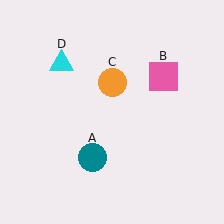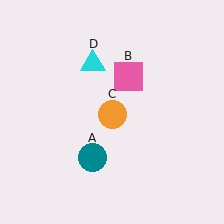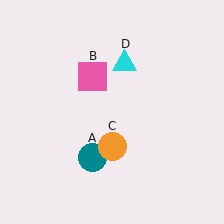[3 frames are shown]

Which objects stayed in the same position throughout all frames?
Teal circle (object A) remained stationary.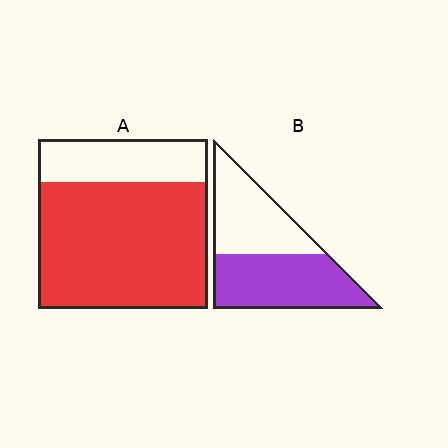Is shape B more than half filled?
Yes.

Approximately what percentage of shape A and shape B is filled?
A is approximately 75% and B is approximately 55%.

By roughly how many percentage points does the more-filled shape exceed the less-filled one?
By roughly 20 percentage points (A over B).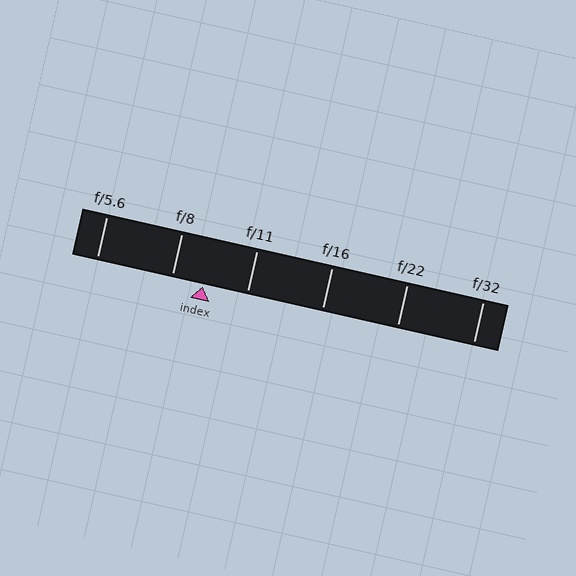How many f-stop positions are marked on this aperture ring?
There are 6 f-stop positions marked.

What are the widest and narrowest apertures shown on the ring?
The widest aperture shown is f/5.6 and the narrowest is f/32.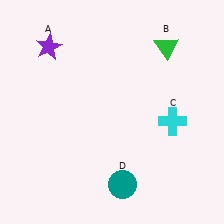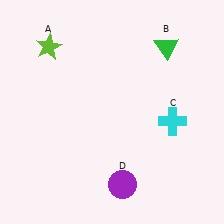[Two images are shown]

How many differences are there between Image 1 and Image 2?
There are 2 differences between the two images.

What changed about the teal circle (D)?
In Image 1, D is teal. In Image 2, it changed to purple.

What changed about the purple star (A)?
In Image 1, A is purple. In Image 2, it changed to lime.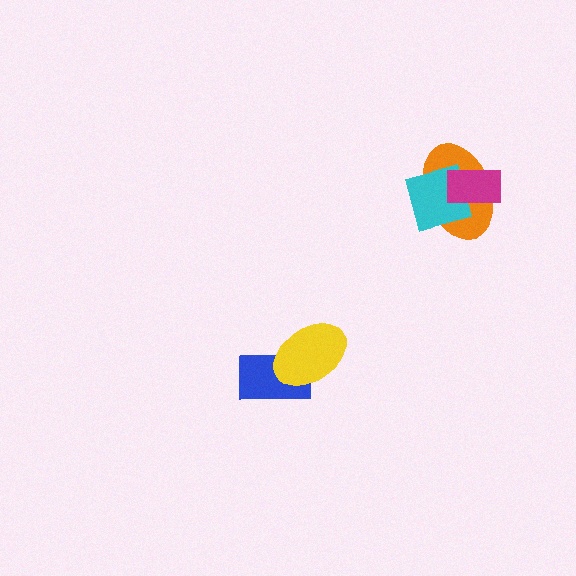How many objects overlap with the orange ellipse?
2 objects overlap with the orange ellipse.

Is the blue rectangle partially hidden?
Yes, it is partially covered by another shape.